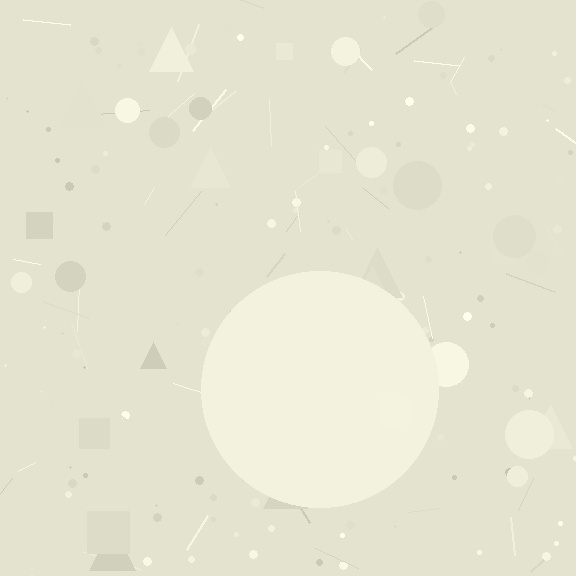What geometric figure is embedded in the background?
A circle is embedded in the background.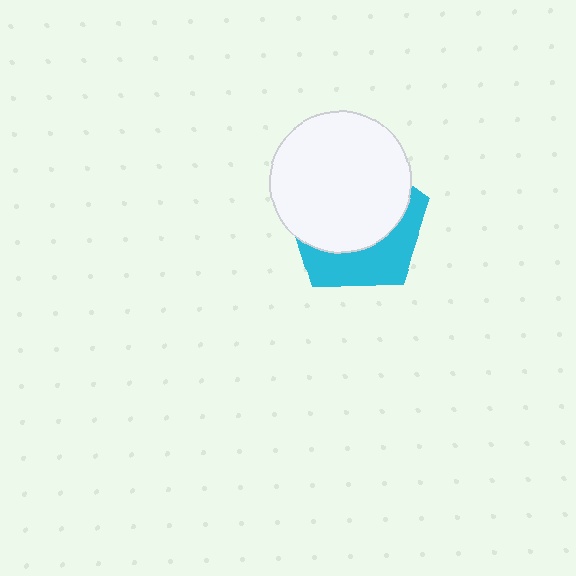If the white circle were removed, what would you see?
You would see the complete cyan pentagon.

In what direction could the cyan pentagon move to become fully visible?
The cyan pentagon could move down. That would shift it out from behind the white circle entirely.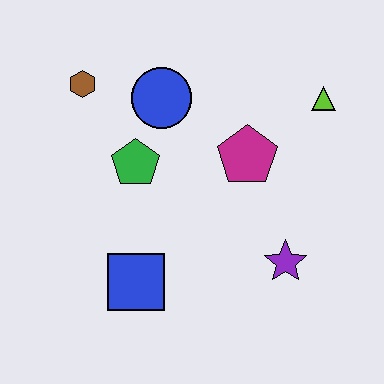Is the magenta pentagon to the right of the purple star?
No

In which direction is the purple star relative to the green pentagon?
The purple star is to the right of the green pentagon.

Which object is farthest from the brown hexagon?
The purple star is farthest from the brown hexagon.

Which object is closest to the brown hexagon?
The blue circle is closest to the brown hexagon.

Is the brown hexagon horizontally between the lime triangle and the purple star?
No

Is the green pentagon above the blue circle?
No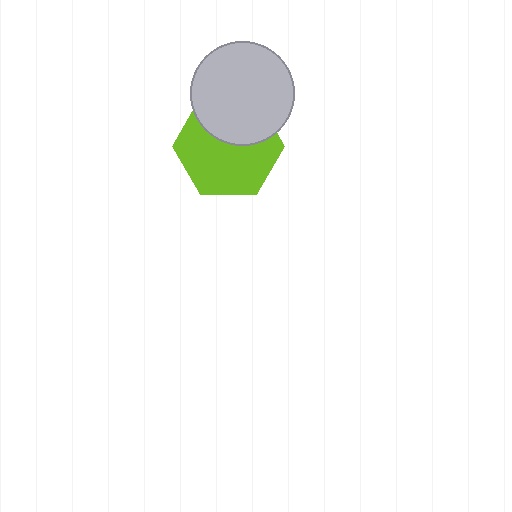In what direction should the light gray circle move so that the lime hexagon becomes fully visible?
The light gray circle should move up. That is the shortest direction to clear the overlap and leave the lime hexagon fully visible.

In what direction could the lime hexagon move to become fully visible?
The lime hexagon could move down. That would shift it out from behind the light gray circle entirely.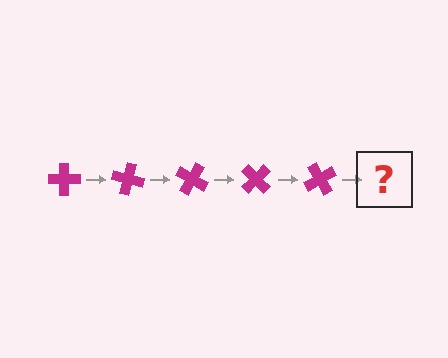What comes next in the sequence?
The next element should be a magenta cross rotated 75 degrees.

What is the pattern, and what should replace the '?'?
The pattern is that the cross rotates 15 degrees each step. The '?' should be a magenta cross rotated 75 degrees.